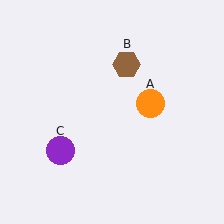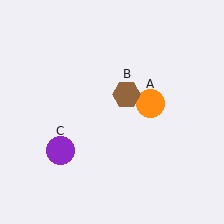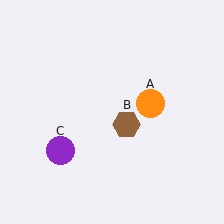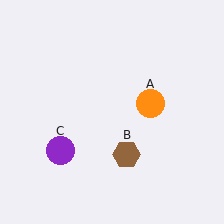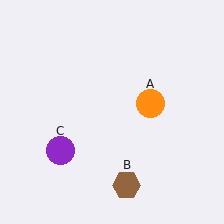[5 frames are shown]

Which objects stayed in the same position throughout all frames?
Orange circle (object A) and purple circle (object C) remained stationary.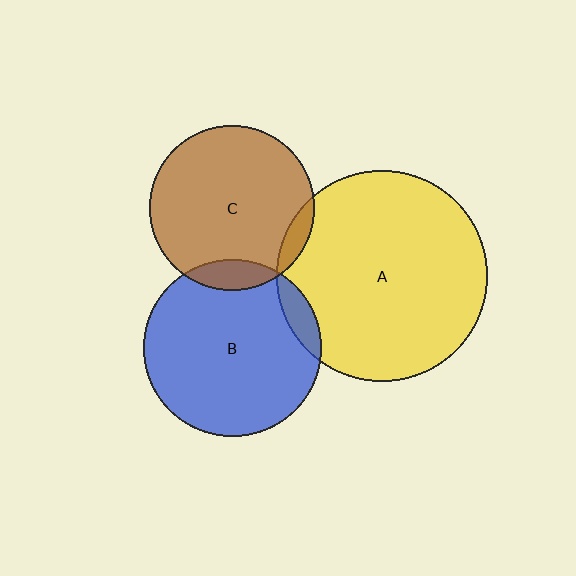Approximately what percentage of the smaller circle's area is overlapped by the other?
Approximately 10%.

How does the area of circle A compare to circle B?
Approximately 1.4 times.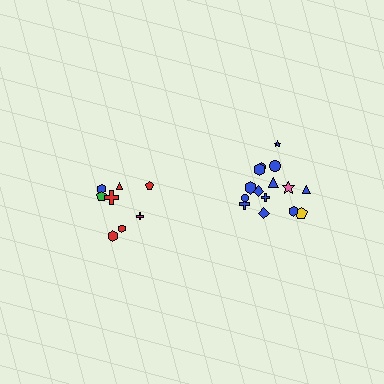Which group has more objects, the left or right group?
The right group.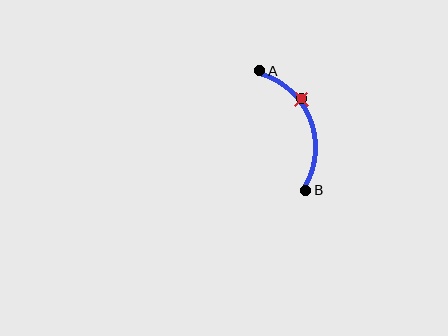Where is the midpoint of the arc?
The arc midpoint is the point on the curve farthest from the straight line joining A and B. It sits to the right of that line.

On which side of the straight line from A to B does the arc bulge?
The arc bulges to the right of the straight line connecting A and B.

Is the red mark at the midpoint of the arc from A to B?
No. The red mark lies on the arc but is closer to endpoint A. The arc midpoint would be at the point on the curve equidistant along the arc from both A and B.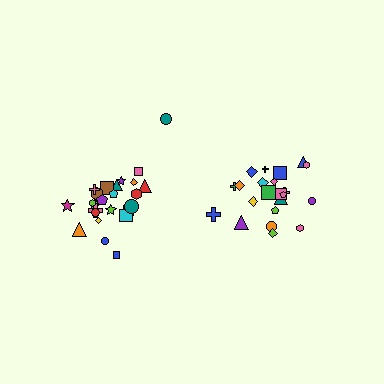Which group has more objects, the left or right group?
The left group.